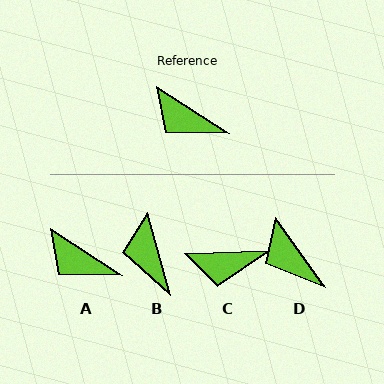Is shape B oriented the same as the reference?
No, it is off by about 41 degrees.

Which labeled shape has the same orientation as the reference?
A.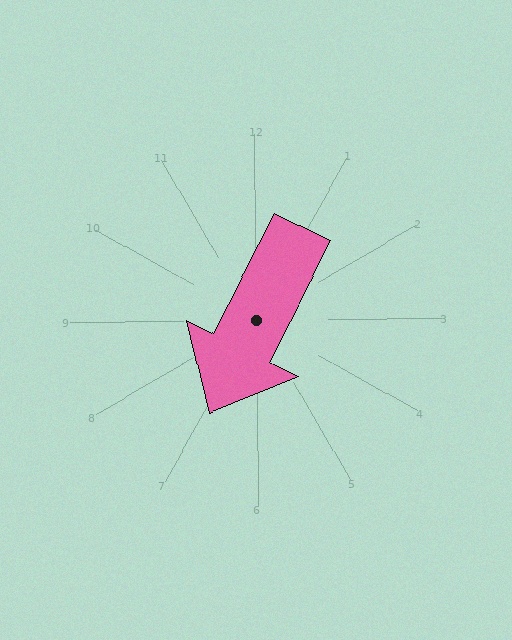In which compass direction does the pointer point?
Southwest.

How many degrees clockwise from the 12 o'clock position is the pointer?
Approximately 207 degrees.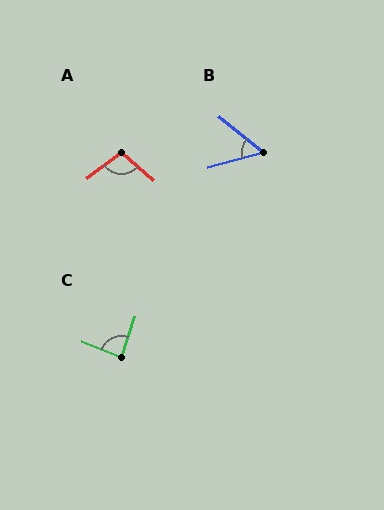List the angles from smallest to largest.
B (54°), C (86°), A (102°).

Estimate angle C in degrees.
Approximately 86 degrees.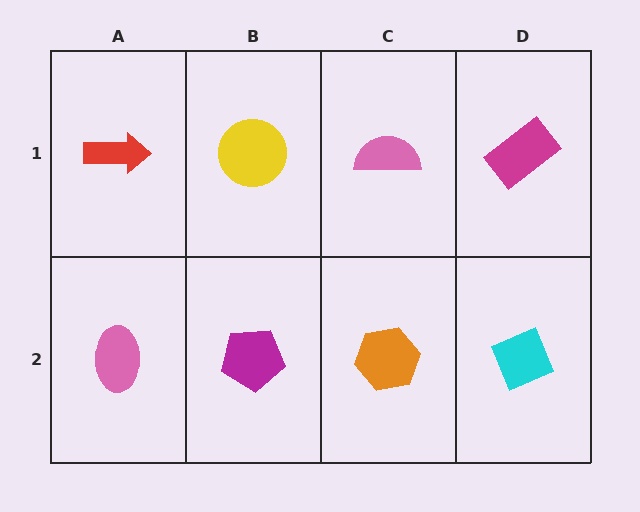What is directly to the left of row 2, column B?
A pink ellipse.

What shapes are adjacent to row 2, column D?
A magenta rectangle (row 1, column D), an orange hexagon (row 2, column C).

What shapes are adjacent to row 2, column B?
A yellow circle (row 1, column B), a pink ellipse (row 2, column A), an orange hexagon (row 2, column C).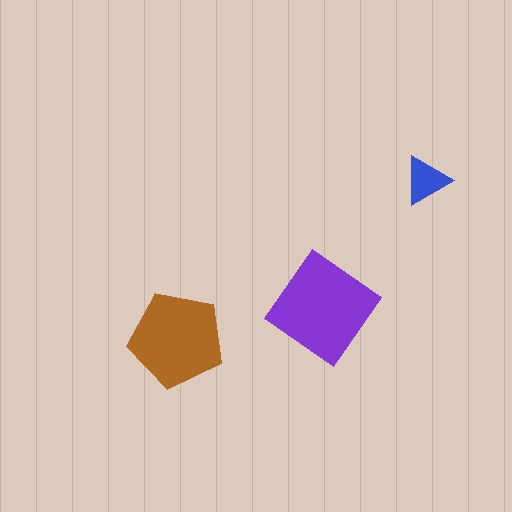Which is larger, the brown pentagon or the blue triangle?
The brown pentagon.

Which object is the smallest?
The blue triangle.